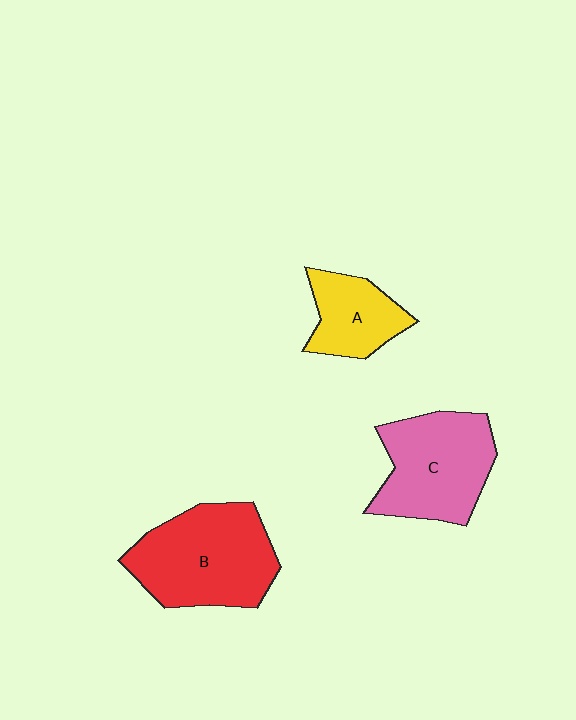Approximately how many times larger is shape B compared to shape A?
Approximately 1.9 times.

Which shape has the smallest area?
Shape A (yellow).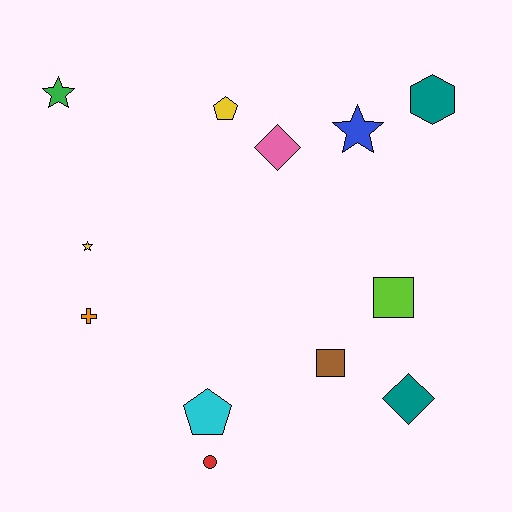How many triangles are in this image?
There are no triangles.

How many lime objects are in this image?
There is 1 lime object.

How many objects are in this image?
There are 12 objects.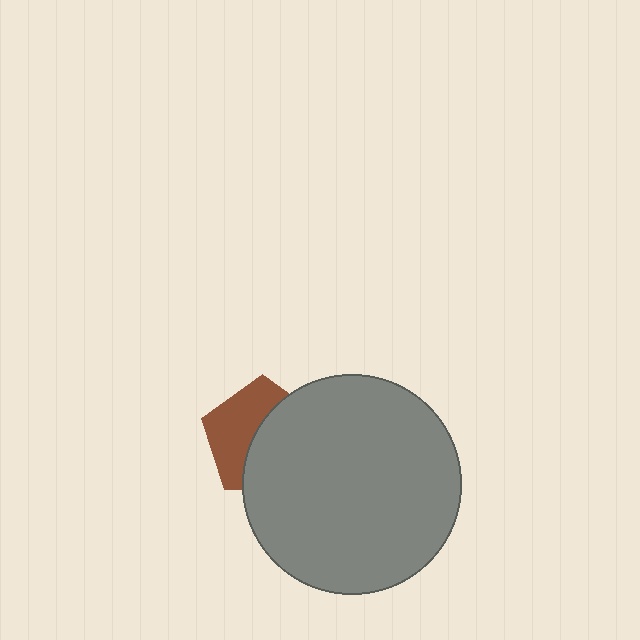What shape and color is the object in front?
The object in front is a gray circle.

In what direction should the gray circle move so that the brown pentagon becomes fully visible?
The gray circle should move right. That is the shortest direction to clear the overlap and leave the brown pentagon fully visible.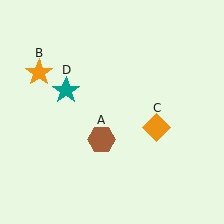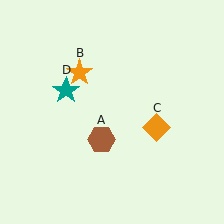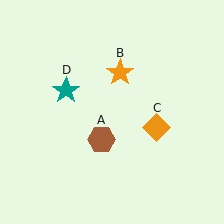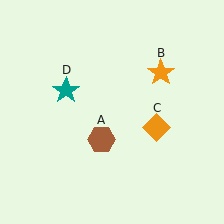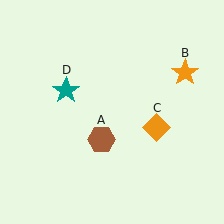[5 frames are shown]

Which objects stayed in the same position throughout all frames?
Brown hexagon (object A) and orange diamond (object C) and teal star (object D) remained stationary.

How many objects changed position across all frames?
1 object changed position: orange star (object B).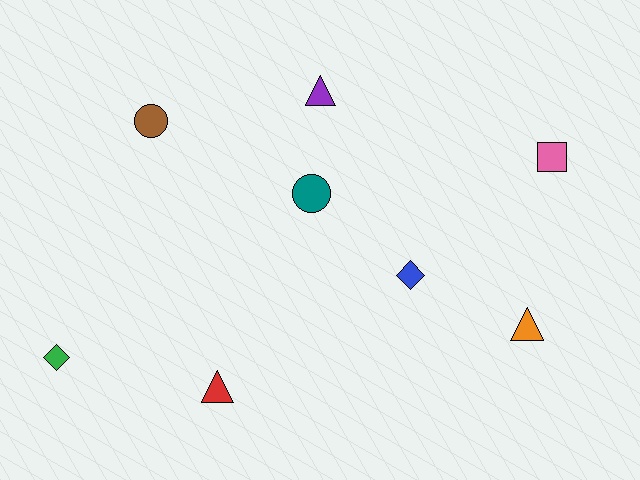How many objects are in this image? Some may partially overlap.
There are 8 objects.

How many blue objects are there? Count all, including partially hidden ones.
There is 1 blue object.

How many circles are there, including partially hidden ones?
There are 2 circles.